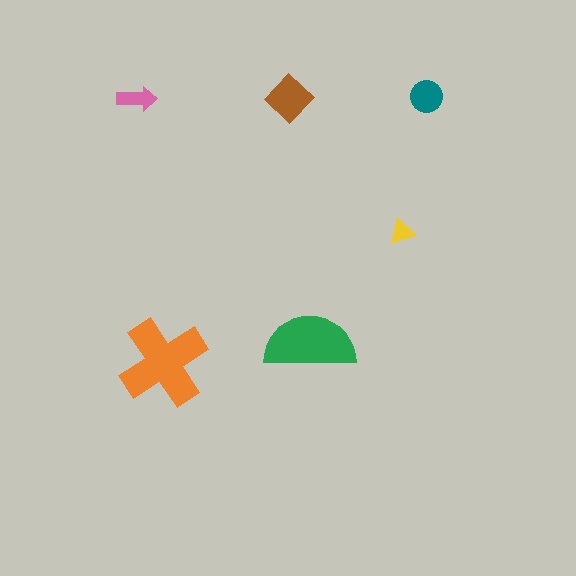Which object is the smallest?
The yellow triangle.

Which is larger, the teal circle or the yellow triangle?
The teal circle.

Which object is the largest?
The orange cross.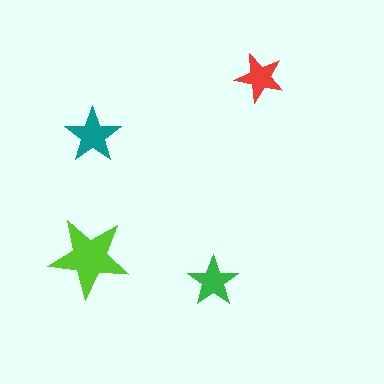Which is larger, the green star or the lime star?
The lime one.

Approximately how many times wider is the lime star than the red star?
About 1.5 times wider.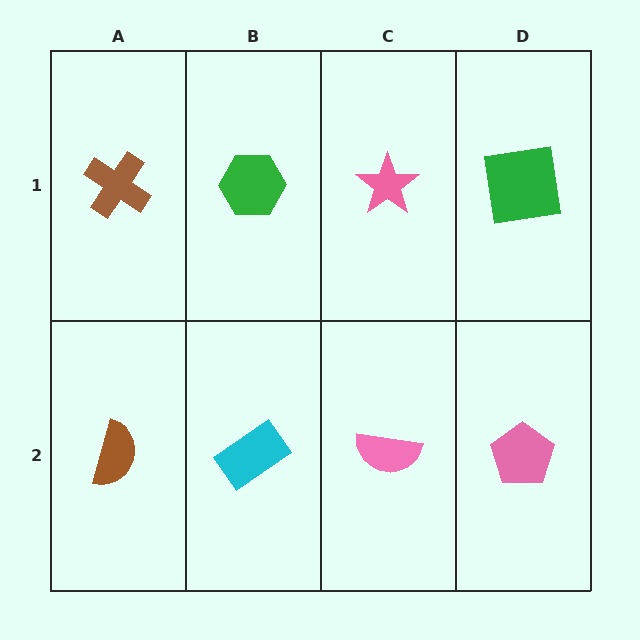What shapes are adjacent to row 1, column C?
A pink semicircle (row 2, column C), a green hexagon (row 1, column B), a green square (row 1, column D).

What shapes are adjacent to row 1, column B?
A cyan rectangle (row 2, column B), a brown cross (row 1, column A), a pink star (row 1, column C).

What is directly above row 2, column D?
A green square.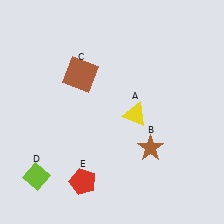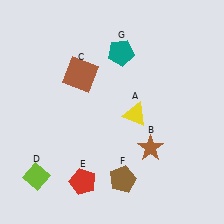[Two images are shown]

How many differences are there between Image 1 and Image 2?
There are 2 differences between the two images.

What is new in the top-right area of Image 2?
A teal pentagon (G) was added in the top-right area of Image 2.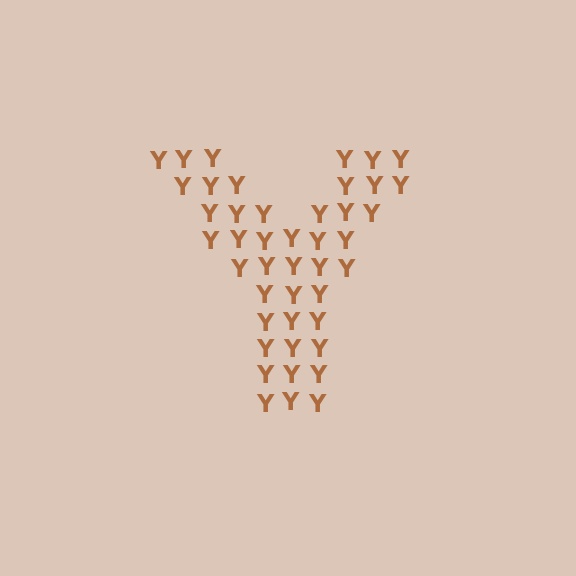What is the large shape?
The large shape is the letter Y.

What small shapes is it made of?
It is made of small letter Y's.